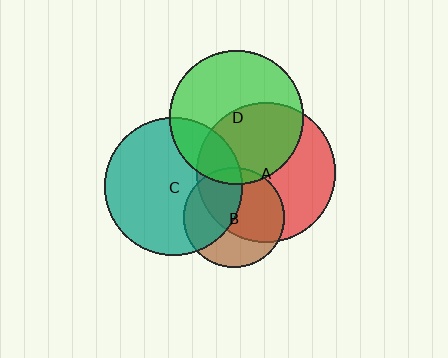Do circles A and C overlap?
Yes.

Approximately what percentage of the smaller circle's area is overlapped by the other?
Approximately 20%.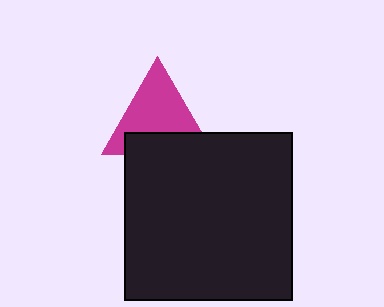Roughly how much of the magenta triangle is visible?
About half of it is visible (roughly 64%).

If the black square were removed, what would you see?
You would see the complete magenta triangle.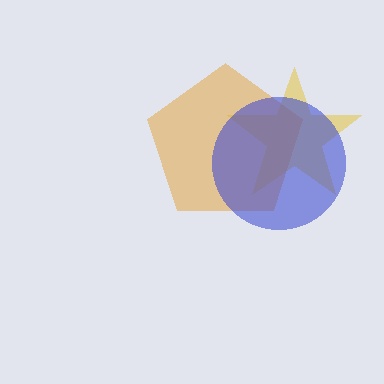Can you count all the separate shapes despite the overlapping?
Yes, there are 3 separate shapes.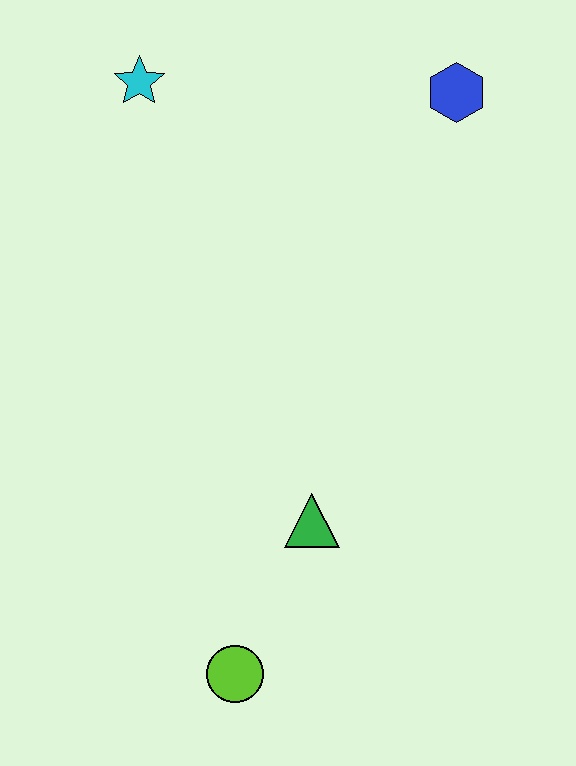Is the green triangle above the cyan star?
No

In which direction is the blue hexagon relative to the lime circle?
The blue hexagon is above the lime circle.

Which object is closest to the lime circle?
The green triangle is closest to the lime circle.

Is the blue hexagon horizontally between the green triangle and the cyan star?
No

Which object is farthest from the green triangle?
The cyan star is farthest from the green triangle.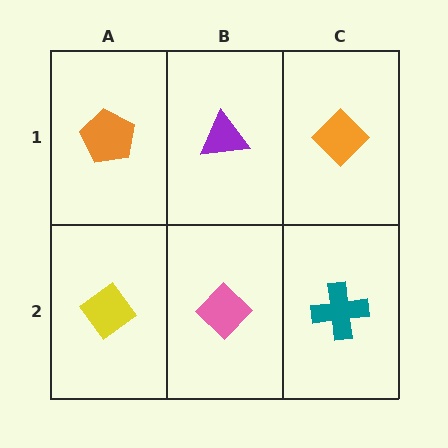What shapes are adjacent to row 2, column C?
An orange diamond (row 1, column C), a pink diamond (row 2, column B).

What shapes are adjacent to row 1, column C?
A teal cross (row 2, column C), a purple triangle (row 1, column B).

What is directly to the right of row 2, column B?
A teal cross.